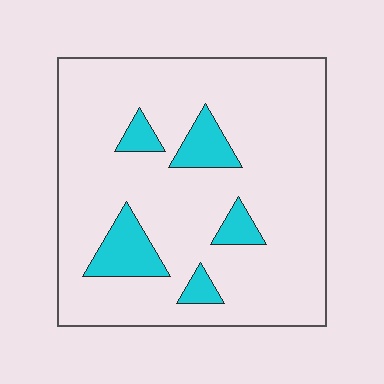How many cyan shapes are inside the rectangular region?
5.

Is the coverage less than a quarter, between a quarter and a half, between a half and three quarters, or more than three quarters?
Less than a quarter.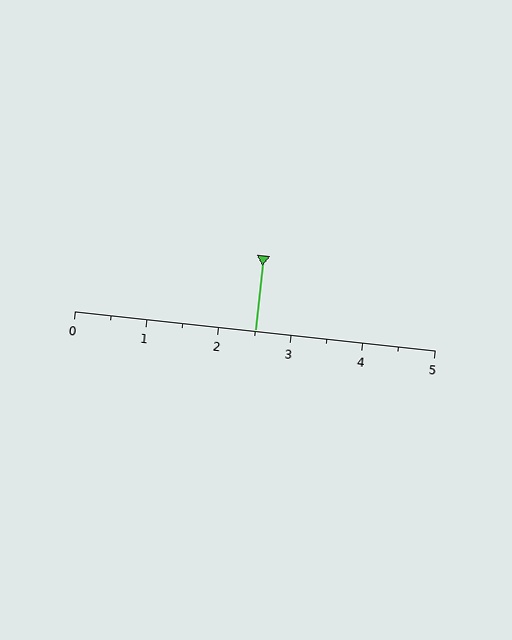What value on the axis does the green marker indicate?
The marker indicates approximately 2.5.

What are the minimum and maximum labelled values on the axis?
The axis runs from 0 to 5.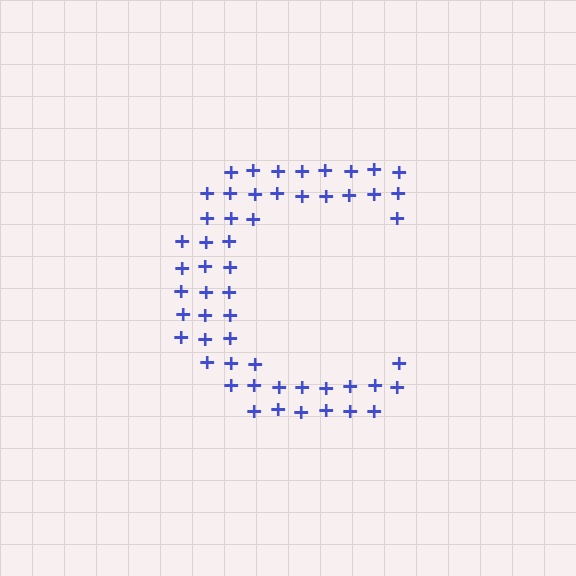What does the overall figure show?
The overall figure shows the letter C.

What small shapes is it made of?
It is made of small plus signs.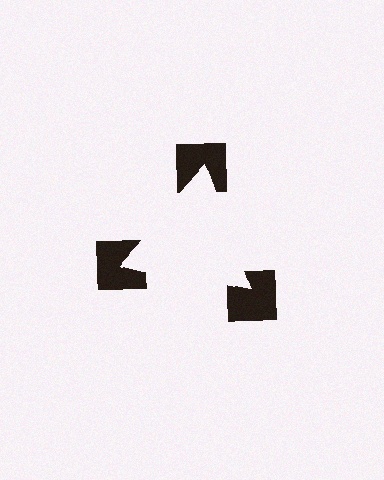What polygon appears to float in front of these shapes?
An illusory triangle — its edges are inferred from the aligned wedge cuts in the notched squares, not physically drawn.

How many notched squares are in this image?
There are 3 — one at each vertex of the illusory triangle.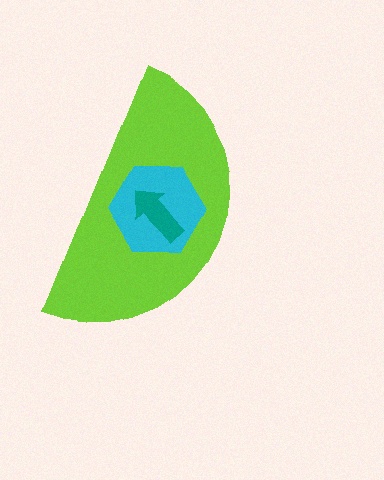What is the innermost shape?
The teal arrow.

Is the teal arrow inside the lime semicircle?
Yes.